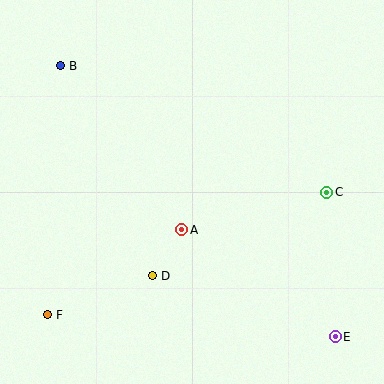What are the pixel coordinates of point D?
Point D is at (153, 276).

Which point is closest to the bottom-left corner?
Point F is closest to the bottom-left corner.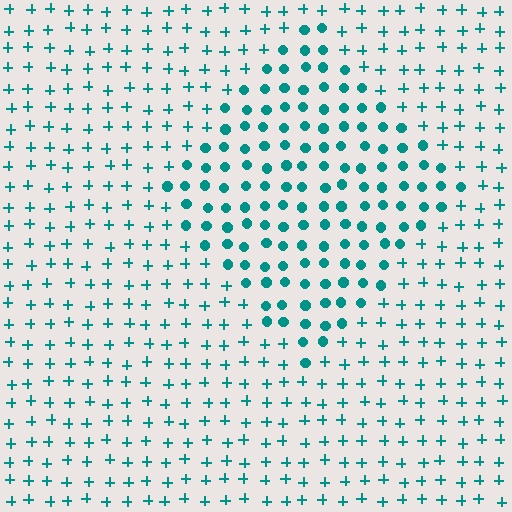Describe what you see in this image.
The image is filled with small teal elements arranged in a uniform grid. A diamond-shaped region contains circles, while the surrounding area contains plus signs. The boundary is defined purely by the change in element shape.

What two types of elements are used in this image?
The image uses circles inside the diamond region and plus signs outside it.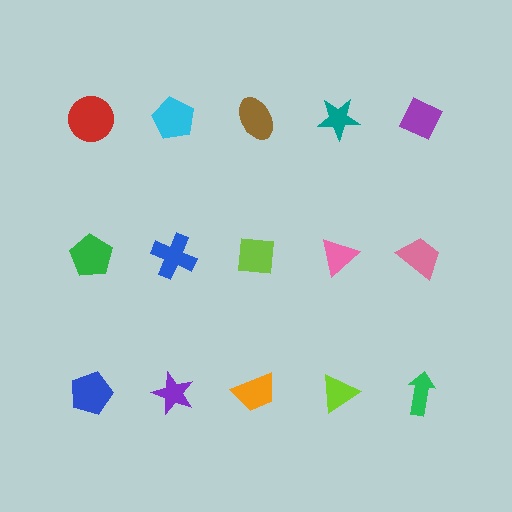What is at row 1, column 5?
A purple diamond.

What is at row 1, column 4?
A teal star.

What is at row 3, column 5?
A green arrow.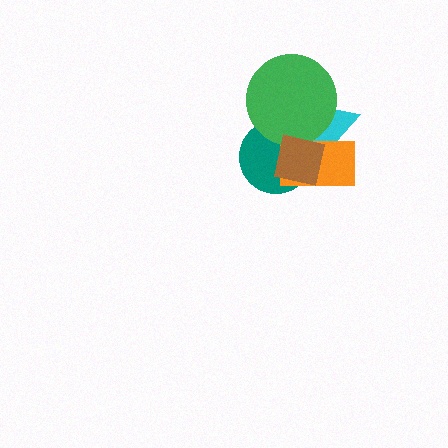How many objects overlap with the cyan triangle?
4 objects overlap with the cyan triangle.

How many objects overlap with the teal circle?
4 objects overlap with the teal circle.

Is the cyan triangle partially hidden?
Yes, it is partially covered by another shape.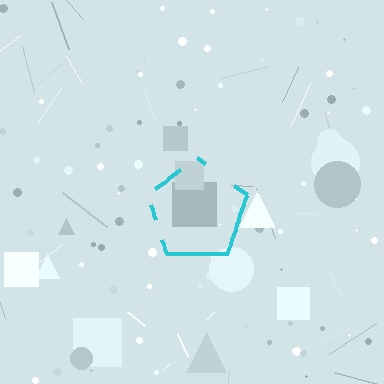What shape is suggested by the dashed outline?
The dashed outline suggests a pentagon.